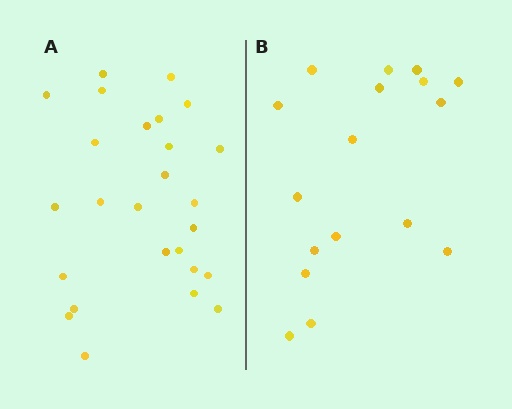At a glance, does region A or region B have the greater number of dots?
Region A (the left region) has more dots.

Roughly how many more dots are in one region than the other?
Region A has roughly 8 or so more dots than region B.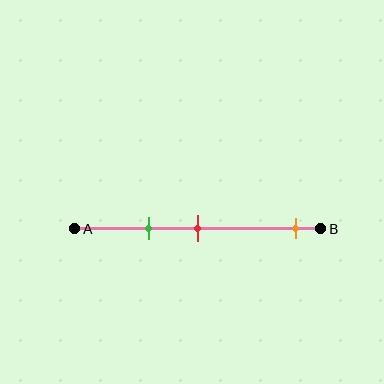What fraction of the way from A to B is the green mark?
The green mark is approximately 30% (0.3) of the way from A to B.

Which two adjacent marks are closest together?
The green and red marks are the closest adjacent pair.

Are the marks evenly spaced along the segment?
No, the marks are not evenly spaced.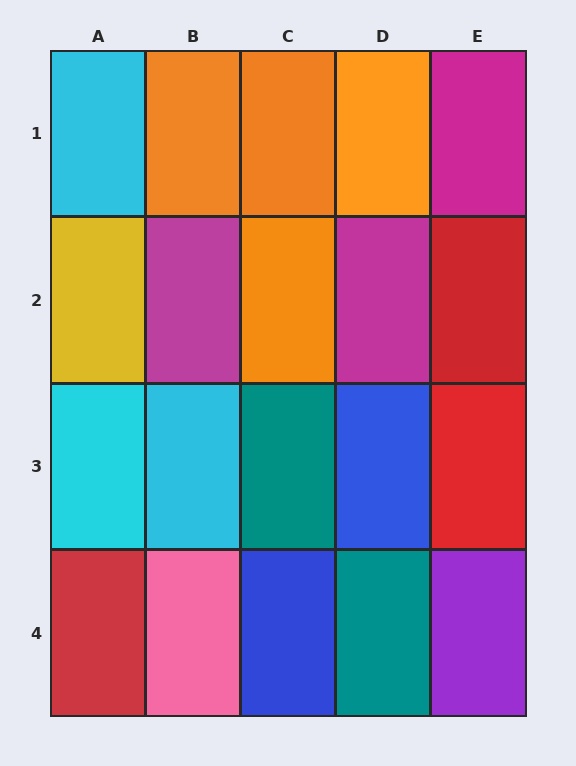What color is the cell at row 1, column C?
Orange.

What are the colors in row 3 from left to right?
Cyan, cyan, teal, blue, red.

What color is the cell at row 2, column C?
Orange.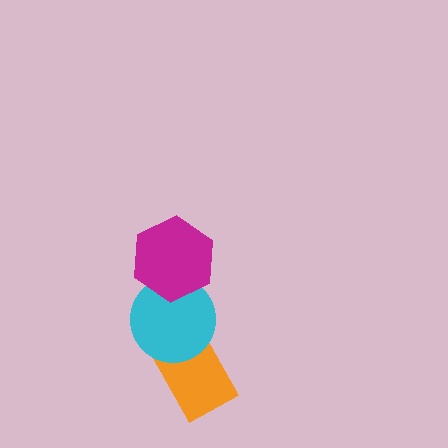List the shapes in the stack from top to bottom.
From top to bottom: the magenta hexagon, the cyan circle, the orange rectangle.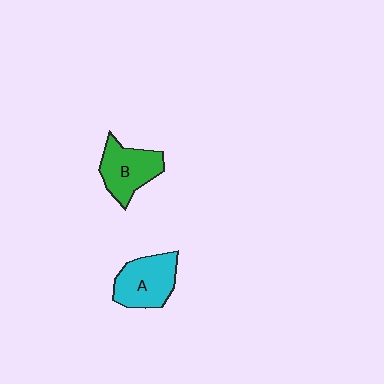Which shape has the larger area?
Shape A (cyan).